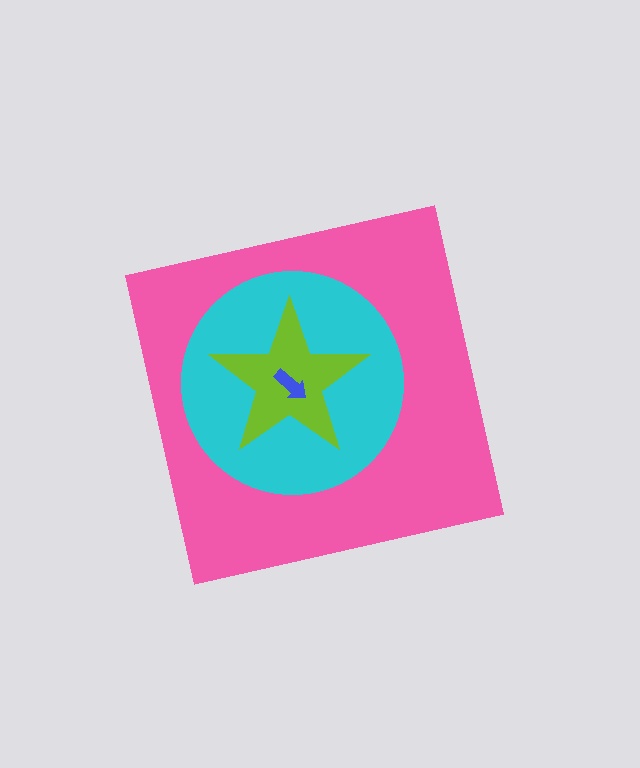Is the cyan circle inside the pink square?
Yes.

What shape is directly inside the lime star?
The blue arrow.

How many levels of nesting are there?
4.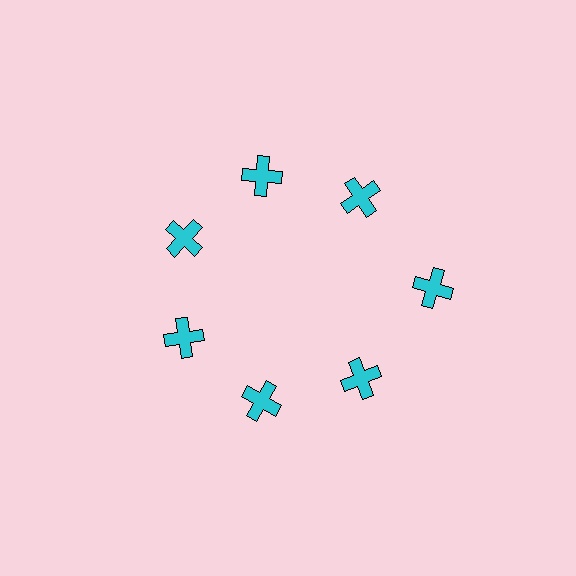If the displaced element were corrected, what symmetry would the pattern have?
It would have 7-fold rotational symmetry — the pattern would map onto itself every 51 degrees.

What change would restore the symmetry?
The symmetry would be restored by moving it inward, back onto the ring so that all 7 crosses sit at equal angles and equal distance from the center.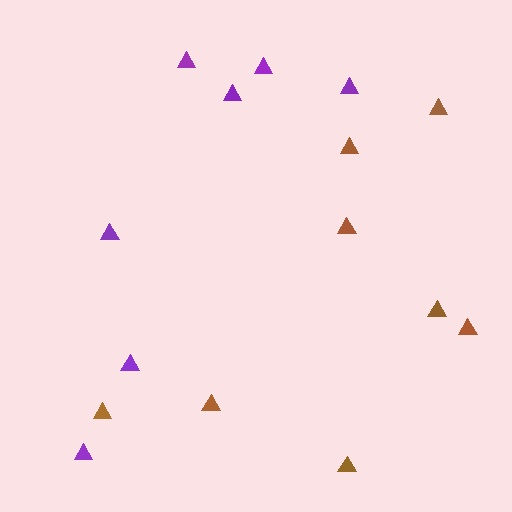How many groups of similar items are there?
There are 2 groups: one group of brown triangles (8) and one group of purple triangles (7).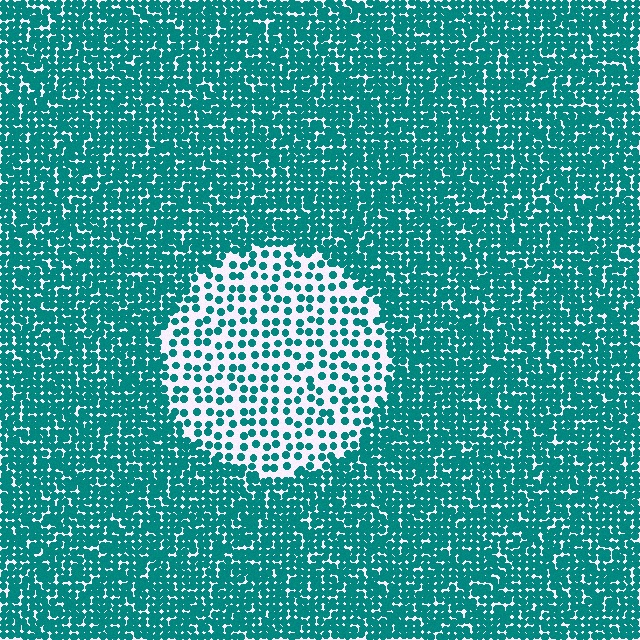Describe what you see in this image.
The image contains small teal elements arranged at two different densities. A circle-shaped region is visible where the elements are less densely packed than the surrounding area.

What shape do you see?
I see a circle.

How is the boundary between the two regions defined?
The boundary is defined by a change in element density (approximately 2.6x ratio). All elements are the same color, size, and shape.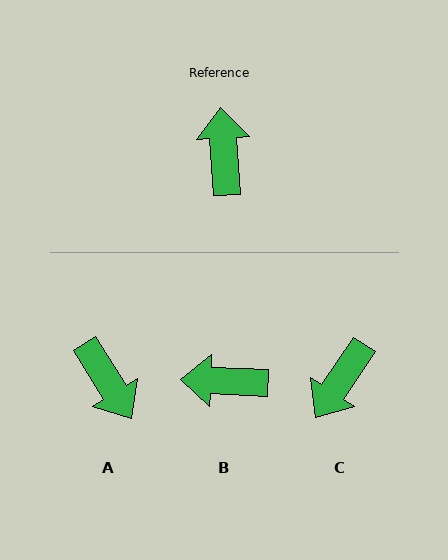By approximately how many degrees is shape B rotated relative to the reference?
Approximately 84 degrees counter-clockwise.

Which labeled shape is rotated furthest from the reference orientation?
A, about 152 degrees away.